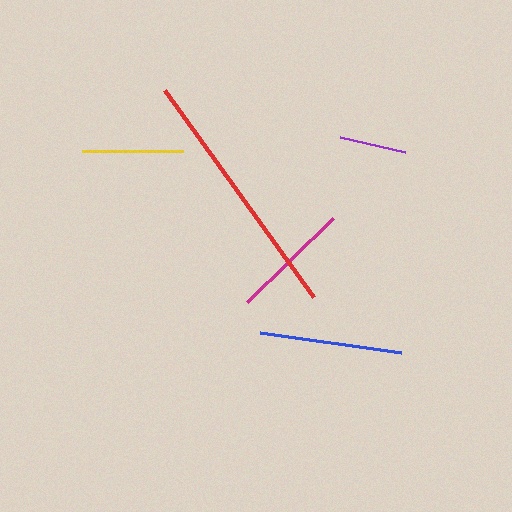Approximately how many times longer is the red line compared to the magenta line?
The red line is approximately 2.1 times the length of the magenta line.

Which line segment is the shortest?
The purple line is the shortest at approximately 67 pixels.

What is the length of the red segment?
The red segment is approximately 255 pixels long.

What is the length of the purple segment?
The purple segment is approximately 67 pixels long.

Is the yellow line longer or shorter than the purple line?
The yellow line is longer than the purple line.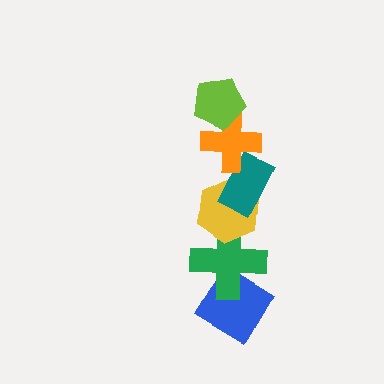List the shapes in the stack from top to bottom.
From top to bottom: the lime pentagon, the orange cross, the teal rectangle, the yellow hexagon, the green cross, the blue diamond.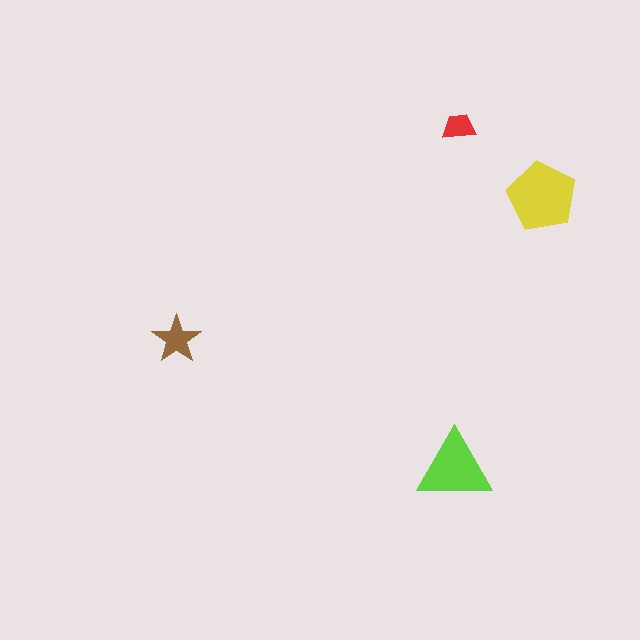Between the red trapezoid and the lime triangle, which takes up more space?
The lime triangle.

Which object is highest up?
The red trapezoid is topmost.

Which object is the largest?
The yellow pentagon.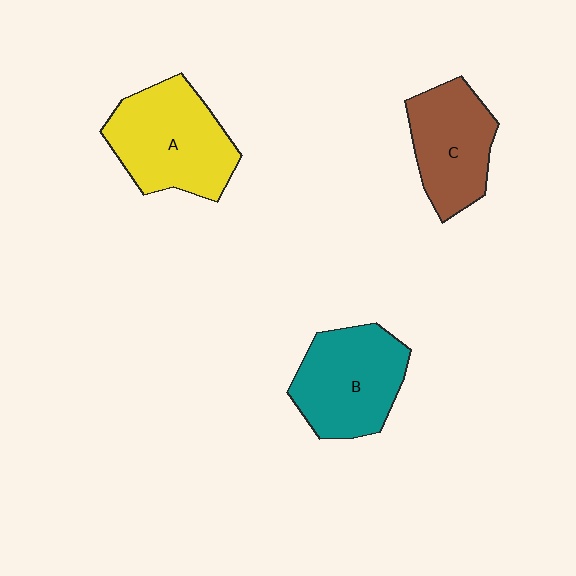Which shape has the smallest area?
Shape C (brown).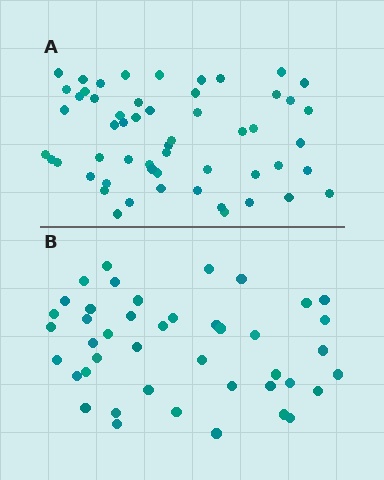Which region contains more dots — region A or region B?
Region A (the top region) has more dots.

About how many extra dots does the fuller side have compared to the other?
Region A has roughly 12 or so more dots than region B.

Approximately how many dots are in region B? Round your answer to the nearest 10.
About 40 dots. (The exact count is 43, which rounds to 40.)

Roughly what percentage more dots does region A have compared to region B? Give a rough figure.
About 30% more.